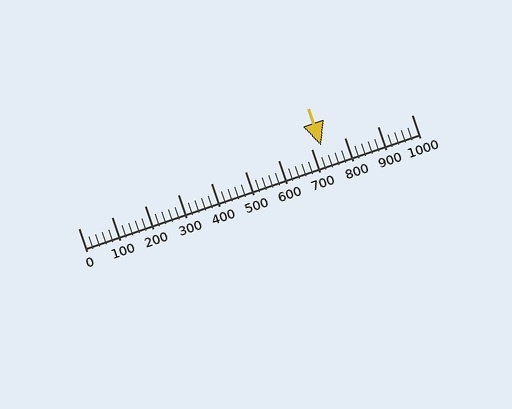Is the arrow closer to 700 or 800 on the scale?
The arrow is closer to 700.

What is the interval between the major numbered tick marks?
The major tick marks are spaced 100 units apart.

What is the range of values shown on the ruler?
The ruler shows values from 0 to 1000.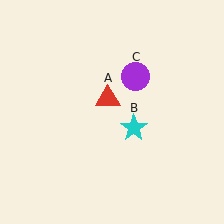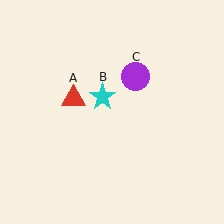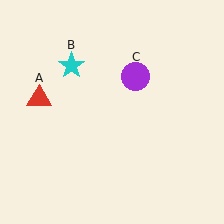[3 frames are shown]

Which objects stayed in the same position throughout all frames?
Purple circle (object C) remained stationary.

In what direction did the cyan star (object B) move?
The cyan star (object B) moved up and to the left.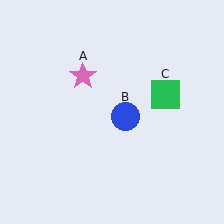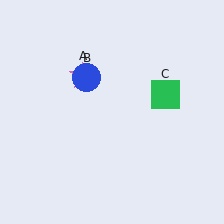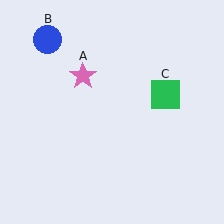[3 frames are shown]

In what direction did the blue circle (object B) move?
The blue circle (object B) moved up and to the left.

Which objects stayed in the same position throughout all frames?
Pink star (object A) and green square (object C) remained stationary.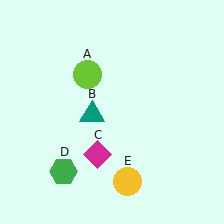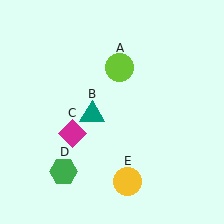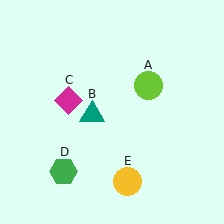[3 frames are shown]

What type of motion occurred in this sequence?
The lime circle (object A), magenta diamond (object C) rotated clockwise around the center of the scene.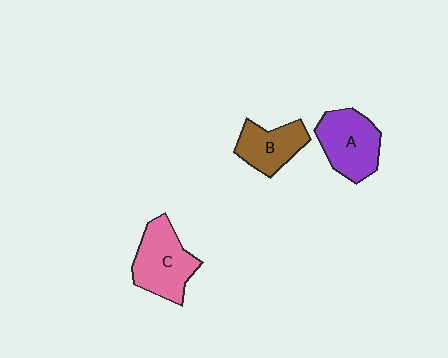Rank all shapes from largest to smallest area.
From largest to smallest: C (pink), A (purple), B (brown).